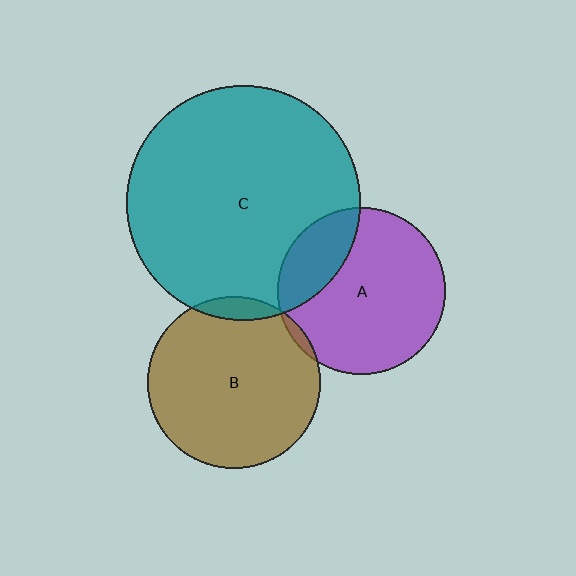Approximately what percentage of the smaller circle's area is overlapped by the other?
Approximately 5%.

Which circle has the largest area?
Circle C (teal).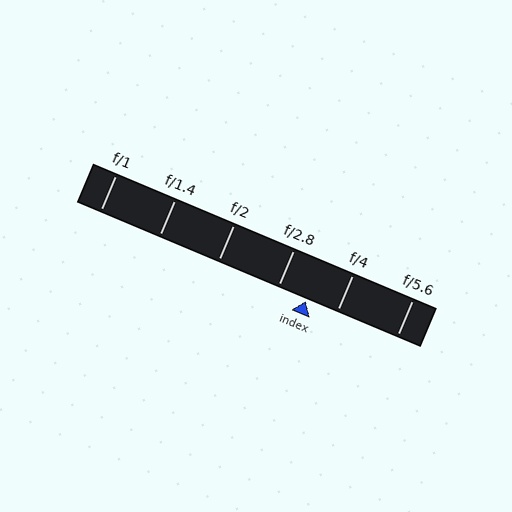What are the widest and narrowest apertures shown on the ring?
The widest aperture shown is f/1 and the narrowest is f/5.6.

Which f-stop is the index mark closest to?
The index mark is closest to f/2.8.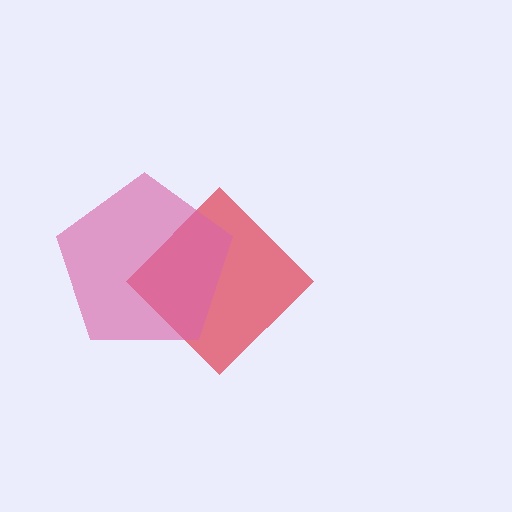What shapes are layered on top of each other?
The layered shapes are: a red diamond, a pink pentagon.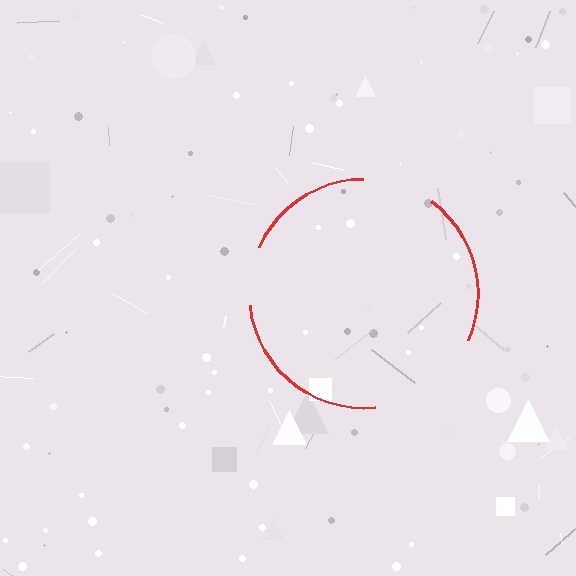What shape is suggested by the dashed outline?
The dashed outline suggests a circle.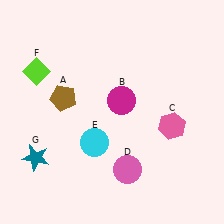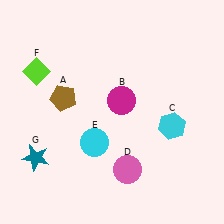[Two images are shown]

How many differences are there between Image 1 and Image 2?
There is 1 difference between the two images.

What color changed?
The hexagon (C) changed from pink in Image 1 to cyan in Image 2.